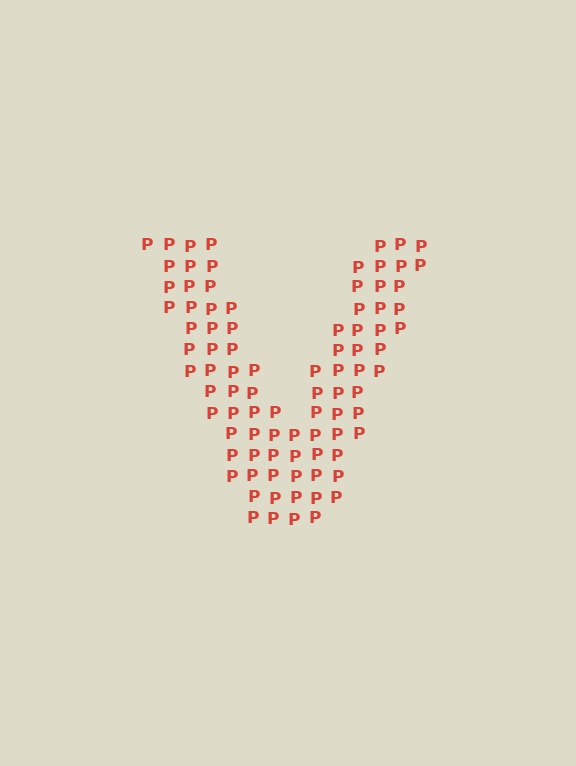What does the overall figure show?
The overall figure shows the letter V.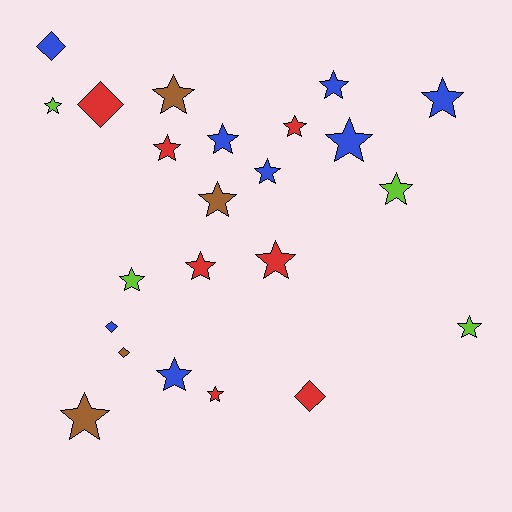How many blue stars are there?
There are 6 blue stars.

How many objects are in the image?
There are 23 objects.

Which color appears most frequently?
Blue, with 8 objects.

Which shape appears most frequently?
Star, with 18 objects.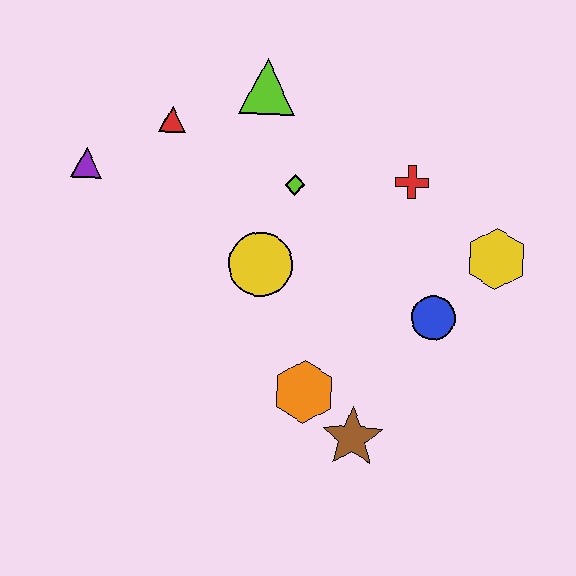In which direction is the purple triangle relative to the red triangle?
The purple triangle is to the left of the red triangle.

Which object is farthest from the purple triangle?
The yellow hexagon is farthest from the purple triangle.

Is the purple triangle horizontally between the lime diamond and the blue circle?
No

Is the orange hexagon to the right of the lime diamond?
Yes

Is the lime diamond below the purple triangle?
Yes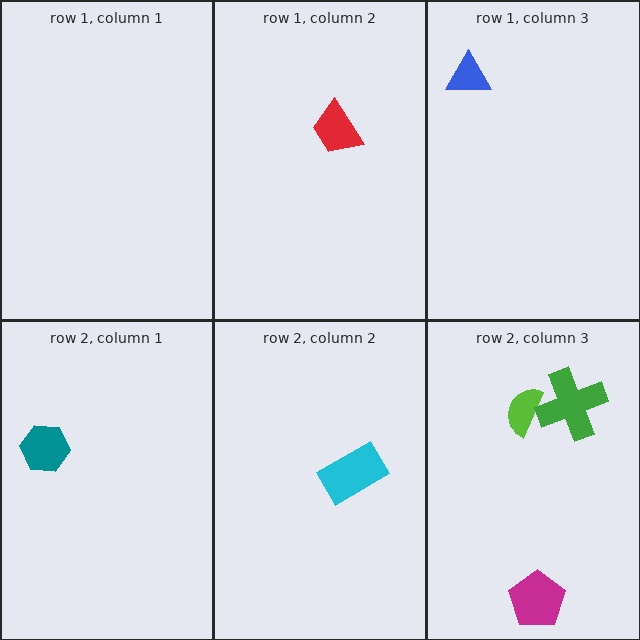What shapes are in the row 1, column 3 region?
The blue triangle.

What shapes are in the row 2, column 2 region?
The cyan rectangle.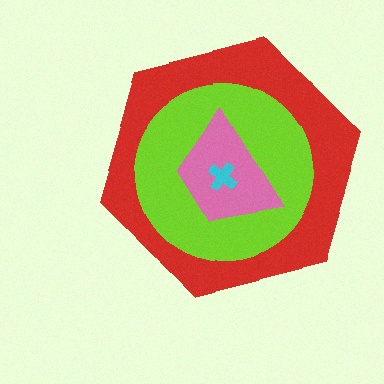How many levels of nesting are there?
4.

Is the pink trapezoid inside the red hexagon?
Yes.